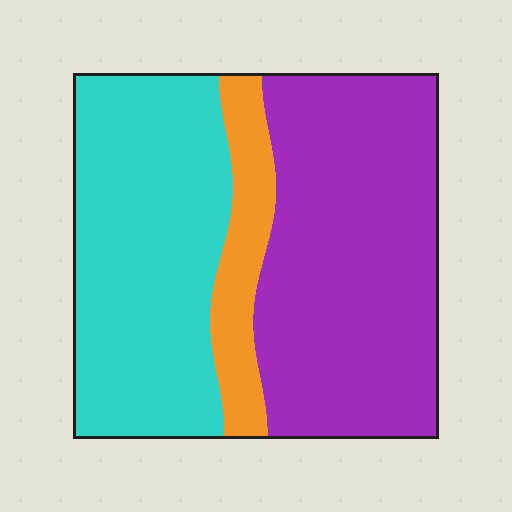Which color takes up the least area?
Orange, at roughly 10%.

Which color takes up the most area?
Purple, at roughly 50%.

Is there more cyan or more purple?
Purple.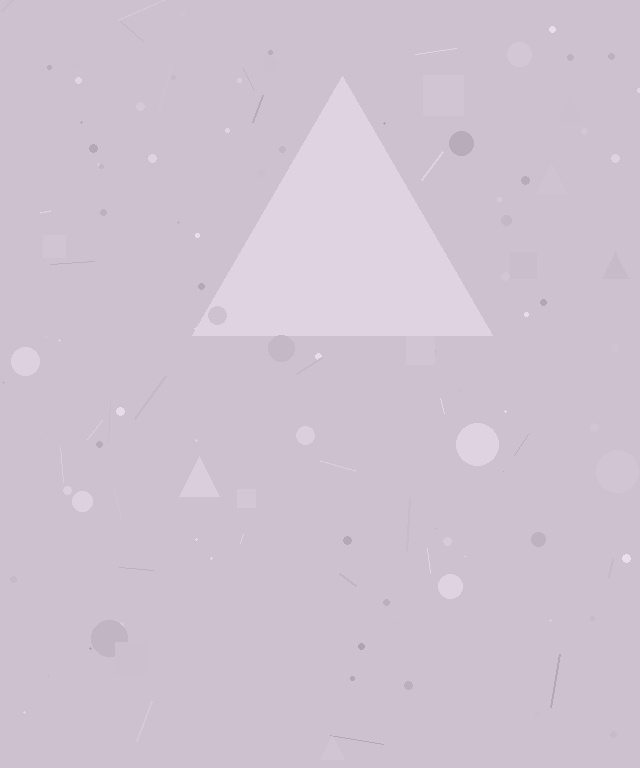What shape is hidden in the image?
A triangle is hidden in the image.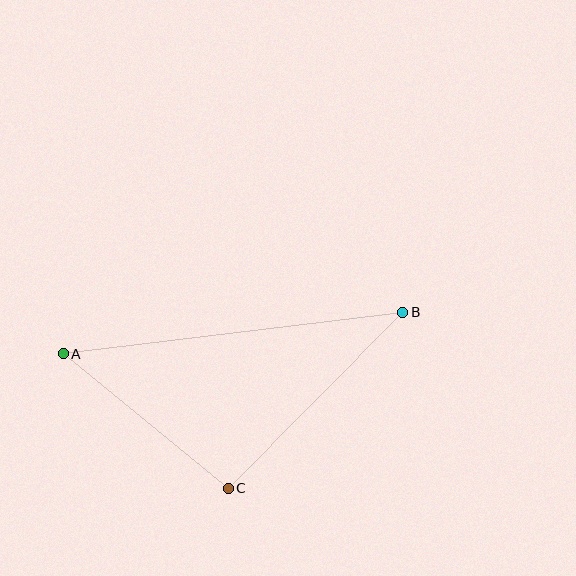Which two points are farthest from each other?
Points A and B are farthest from each other.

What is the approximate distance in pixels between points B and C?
The distance between B and C is approximately 248 pixels.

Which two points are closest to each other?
Points A and C are closest to each other.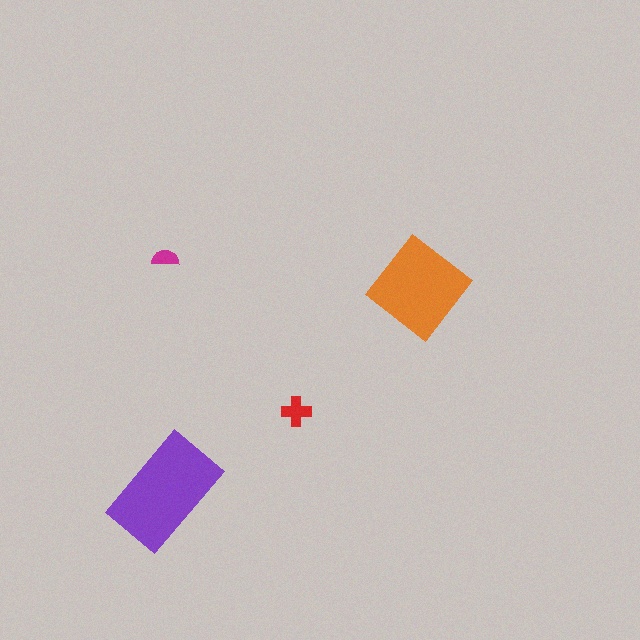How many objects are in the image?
There are 4 objects in the image.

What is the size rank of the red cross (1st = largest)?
3rd.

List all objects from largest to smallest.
The purple rectangle, the orange diamond, the red cross, the magenta semicircle.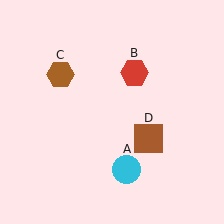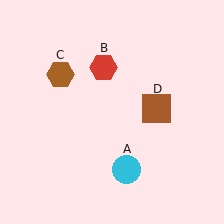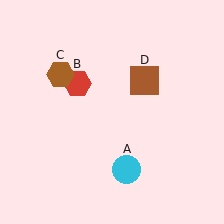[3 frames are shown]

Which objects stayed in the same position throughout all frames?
Cyan circle (object A) and brown hexagon (object C) remained stationary.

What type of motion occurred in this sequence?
The red hexagon (object B), brown square (object D) rotated counterclockwise around the center of the scene.